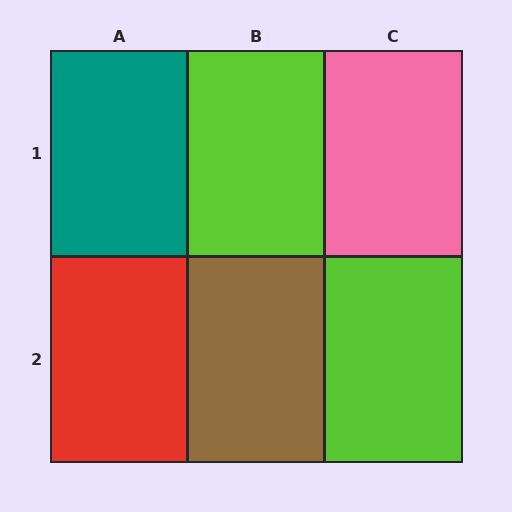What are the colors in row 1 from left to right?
Teal, lime, pink.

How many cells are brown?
1 cell is brown.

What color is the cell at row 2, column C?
Lime.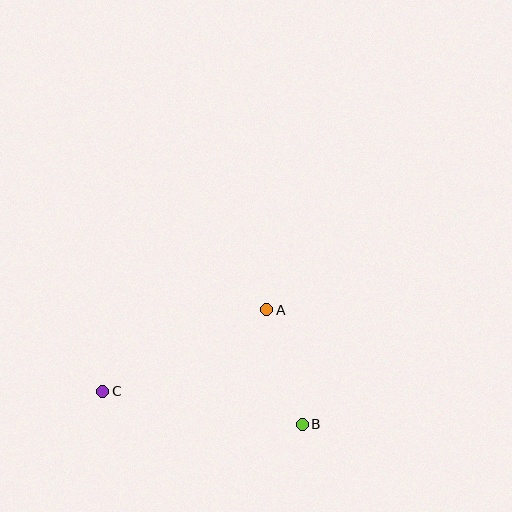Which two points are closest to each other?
Points A and B are closest to each other.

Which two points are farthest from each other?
Points B and C are farthest from each other.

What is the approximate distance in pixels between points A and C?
The distance between A and C is approximately 183 pixels.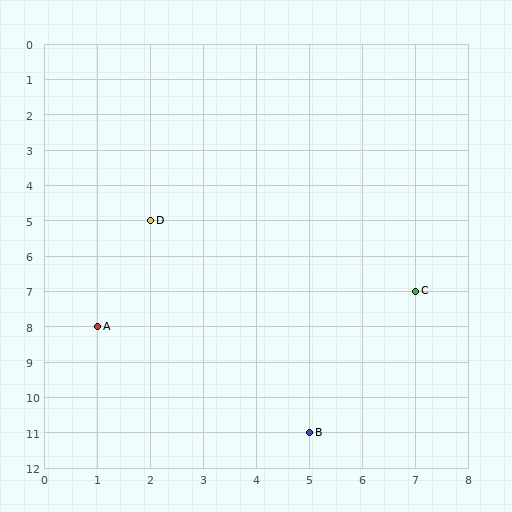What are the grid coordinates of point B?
Point B is at grid coordinates (5, 11).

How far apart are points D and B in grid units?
Points D and B are 3 columns and 6 rows apart (about 6.7 grid units diagonally).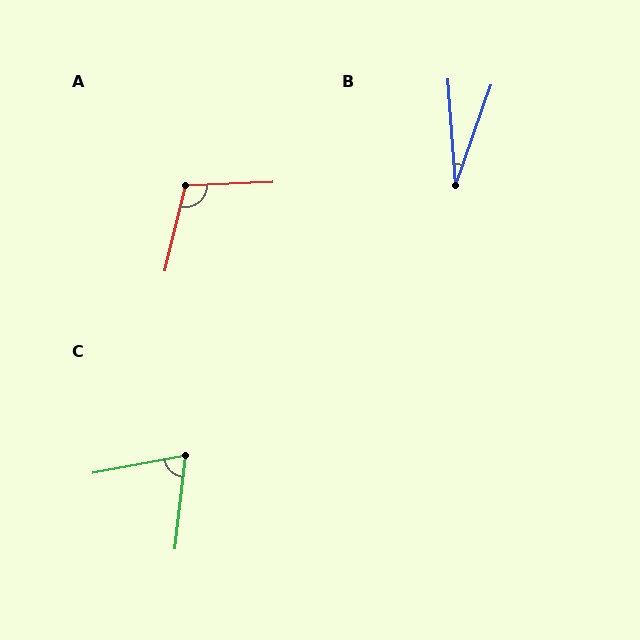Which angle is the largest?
A, at approximately 106 degrees.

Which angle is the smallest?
B, at approximately 24 degrees.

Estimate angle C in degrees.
Approximately 73 degrees.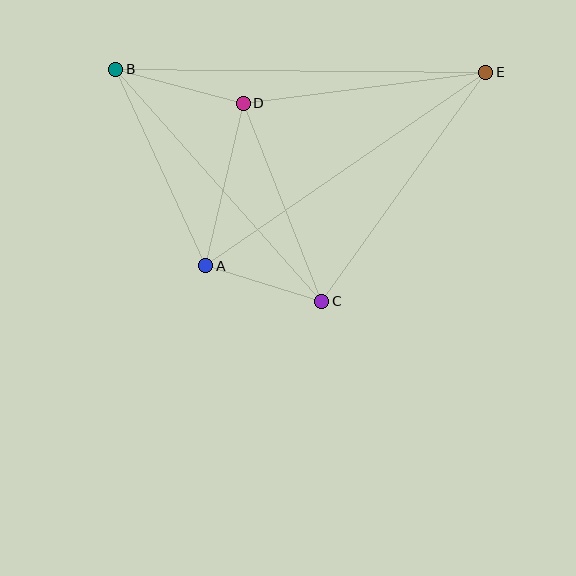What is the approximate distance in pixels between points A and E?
The distance between A and E is approximately 340 pixels.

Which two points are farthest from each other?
Points B and E are farthest from each other.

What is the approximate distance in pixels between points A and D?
The distance between A and D is approximately 167 pixels.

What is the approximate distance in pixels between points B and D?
The distance between B and D is approximately 132 pixels.